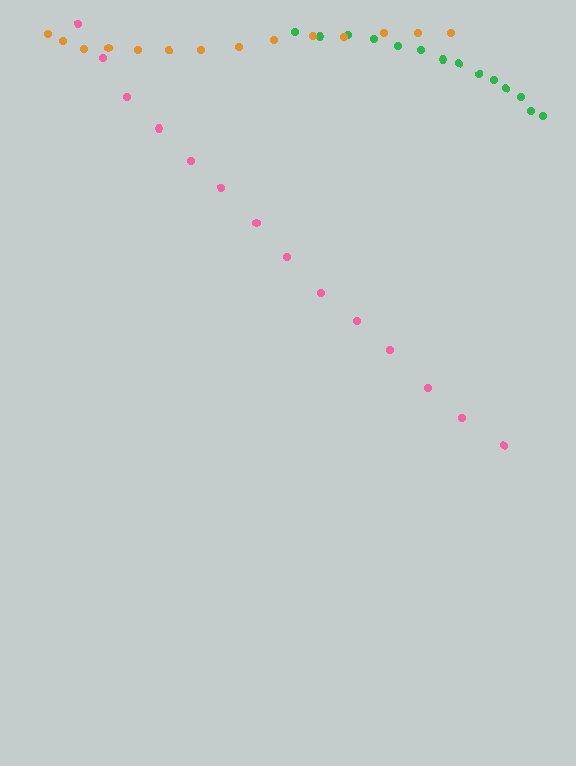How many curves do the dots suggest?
There are 3 distinct paths.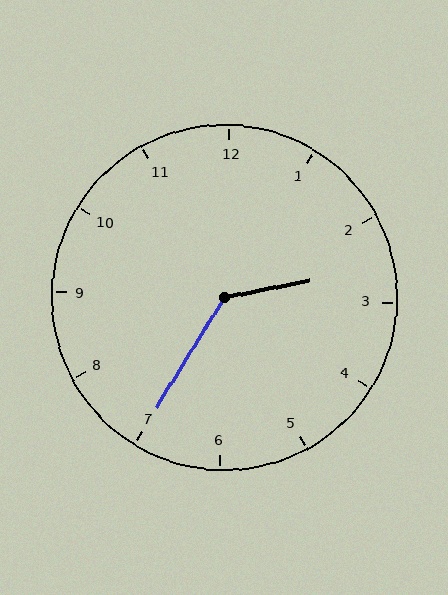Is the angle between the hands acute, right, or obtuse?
It is obtuse.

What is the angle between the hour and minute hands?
Approximately 132 degrees.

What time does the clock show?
2:35.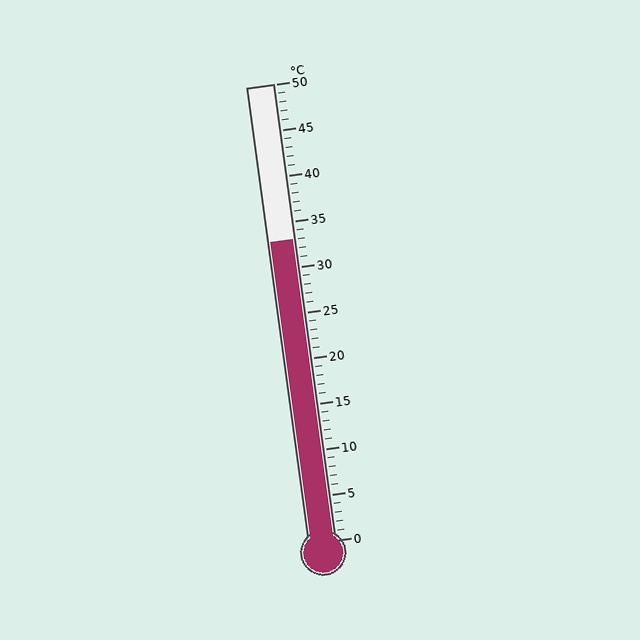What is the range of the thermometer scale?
The thermometer scale ranges from 0°C to 50°C.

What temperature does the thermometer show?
The thermometer shows approximately 33°C.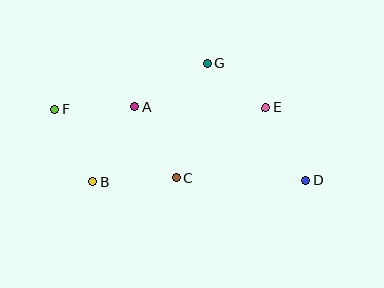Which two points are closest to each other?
Points E and G are closest to each other.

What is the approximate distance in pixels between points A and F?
The distance between A and F is approximately 80 pixels.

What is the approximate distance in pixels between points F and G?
The distance between F and G is approximately 159 pixels.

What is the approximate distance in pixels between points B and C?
The distance between B and C is approximately 83 pixels.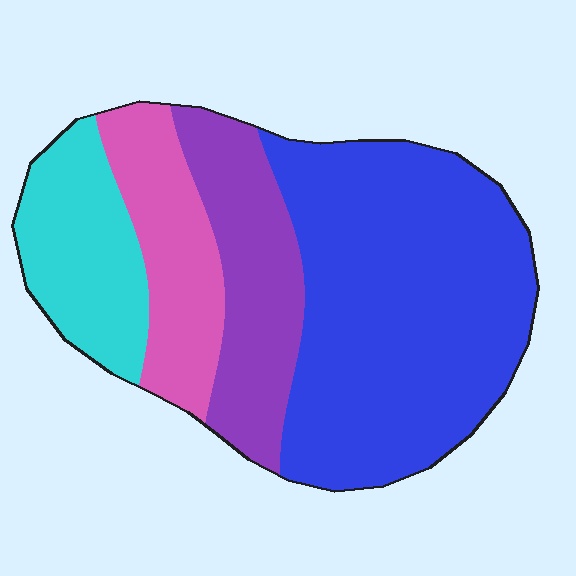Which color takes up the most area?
Blue, at roughly 50%.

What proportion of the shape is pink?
Pink covers roughly 15% of the shape.